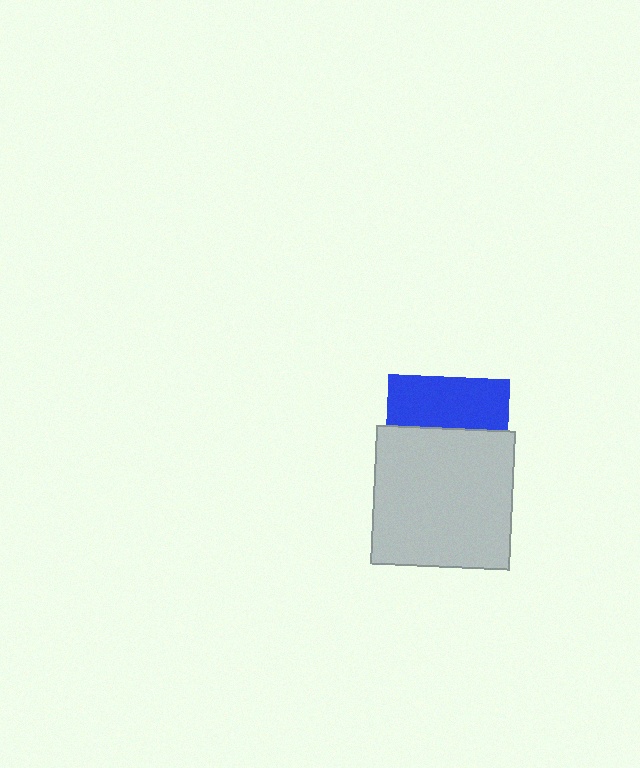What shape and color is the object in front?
The object in front is a light gray square.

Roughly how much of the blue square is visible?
A small part of it is visible (roughly 41%).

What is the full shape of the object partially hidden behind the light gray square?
The partially hidden object is a blue square.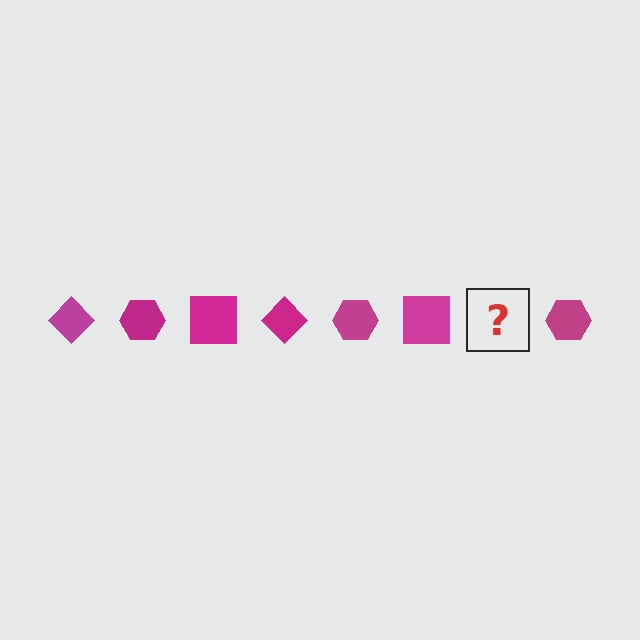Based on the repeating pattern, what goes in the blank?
The blank should be a magenta diamond.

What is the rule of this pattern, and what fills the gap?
The rule is that the pattern cycles through diamond, hexagon, square shapes in magenta. The gap should be filled with a magenta diamond.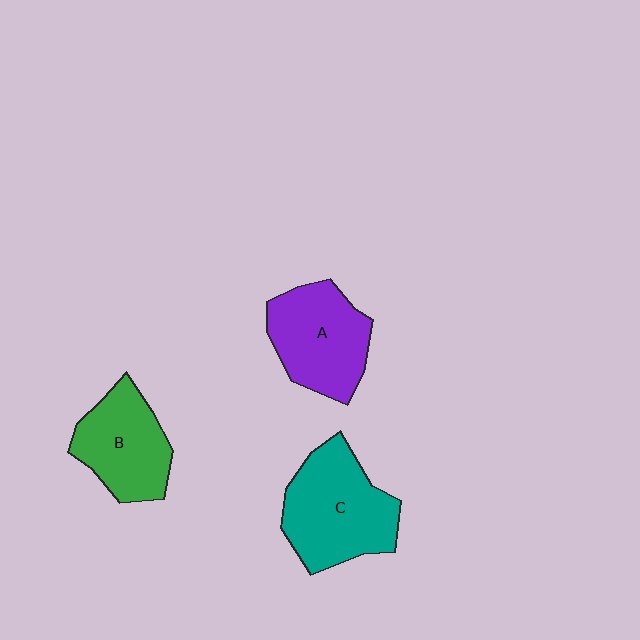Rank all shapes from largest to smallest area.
From largest to smallest: C (teal), A (purple), B (green).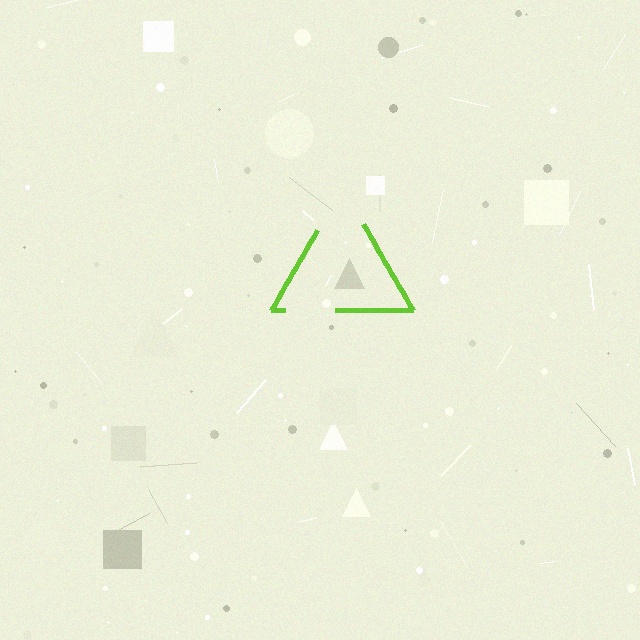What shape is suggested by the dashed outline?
The dashed outline suggests a triangle.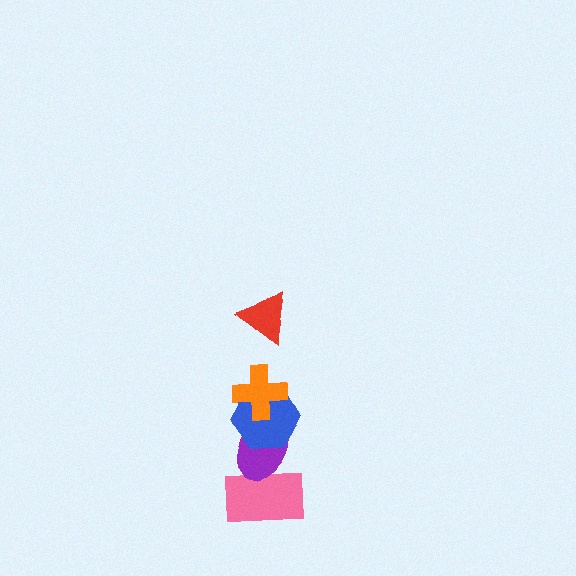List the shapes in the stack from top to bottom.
From top to bottom: the red triangle, the orange cross, the blue hexagon, the purple ellipse, the pink rectangle.